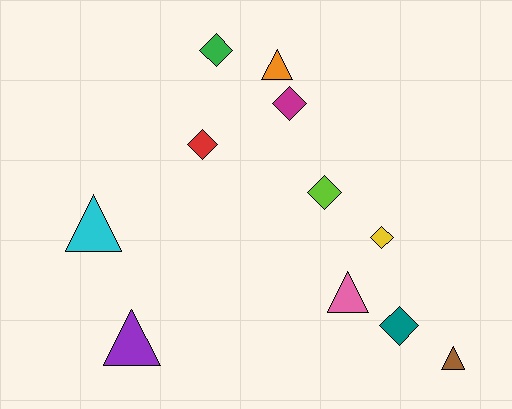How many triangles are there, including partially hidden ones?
There are 5 triangles.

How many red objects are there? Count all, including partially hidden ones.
There is 1 red object.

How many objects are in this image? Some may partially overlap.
There are 11 objects.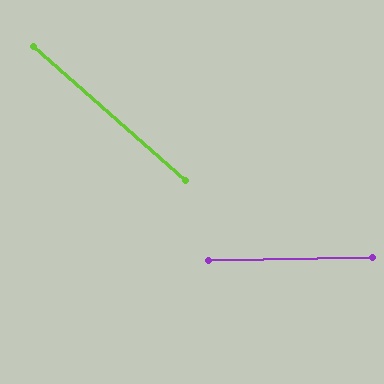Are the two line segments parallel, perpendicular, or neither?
Neither parallel nor perpendicular — they differ by about 42°.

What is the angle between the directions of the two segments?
Approximately 42 degrees.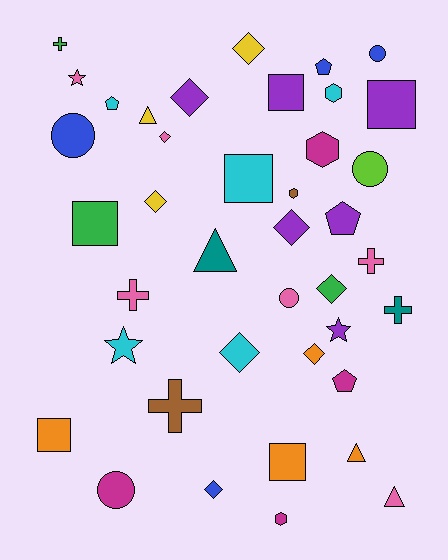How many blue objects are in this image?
There are 4 blue objects.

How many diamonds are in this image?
There are 9 diamonds.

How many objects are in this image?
There are 40 objects.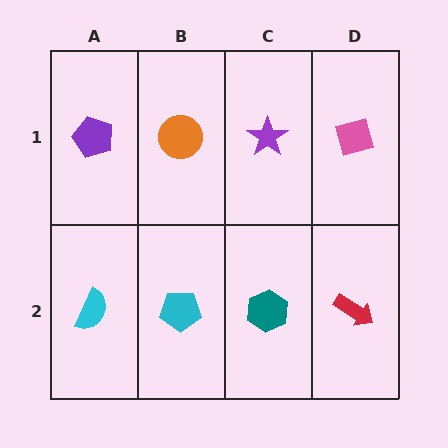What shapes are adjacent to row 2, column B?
An orange circle (row 1, column B), a cyan semicircle (row 2, column A), a teal hexagon (row 2, column C).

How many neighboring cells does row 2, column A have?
2.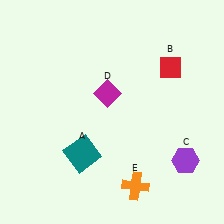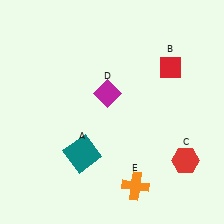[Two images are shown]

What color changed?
The hexagon (C) changed from purple in Image 1 to red in Image 2.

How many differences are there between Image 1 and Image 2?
There is 1 difference between the two images.